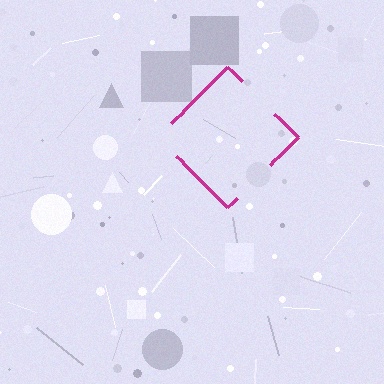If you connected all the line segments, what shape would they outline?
They would outline a diamond.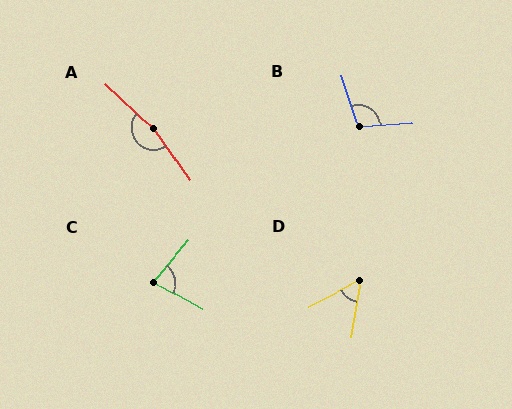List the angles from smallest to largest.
D (53°), C (79°), B (104°), A (168°).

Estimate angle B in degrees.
Approximately 104 degrees.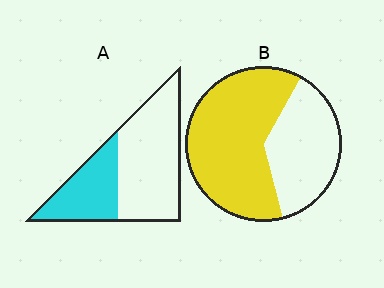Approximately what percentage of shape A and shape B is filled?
A is approximately 35% and B is approximately 60%.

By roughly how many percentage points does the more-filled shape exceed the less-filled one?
By roughly 25 percentage points (B over A).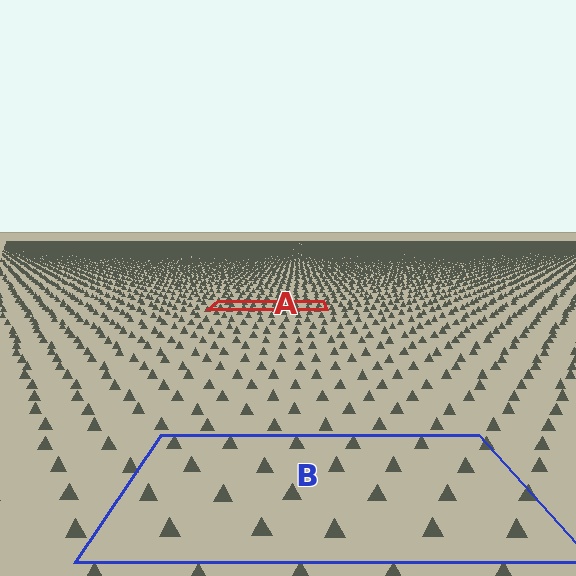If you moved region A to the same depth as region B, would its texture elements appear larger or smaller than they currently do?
They would appear larger. At a closer depth, the same texture elements are projected at a bigger on-screen size.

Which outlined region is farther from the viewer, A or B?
Region A is farther from the viewer — the texture elements inside it appear smaller and more densely packed.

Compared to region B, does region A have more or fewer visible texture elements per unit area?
Region A has more texture elements per unit area — they are packed more densely because it is farther away.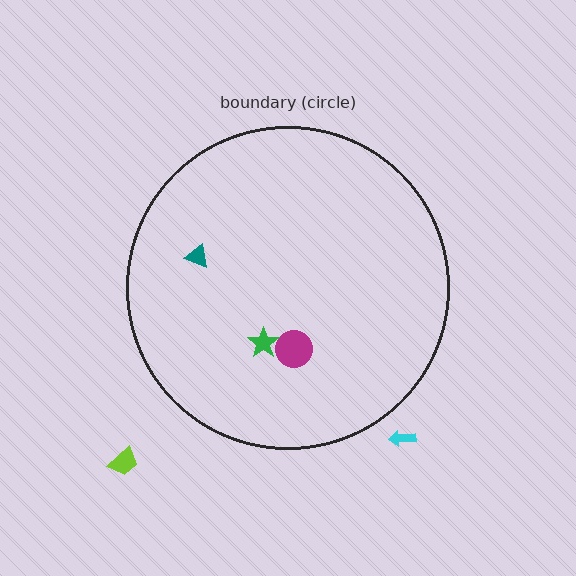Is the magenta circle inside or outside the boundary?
Inside.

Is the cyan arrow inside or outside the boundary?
Outside.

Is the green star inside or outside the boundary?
Inside.